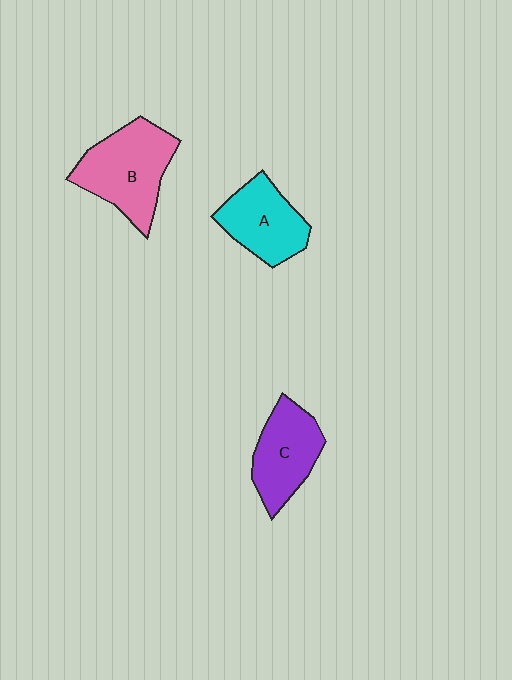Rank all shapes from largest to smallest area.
From largest to smallest: B (pink), C (purple), A (cyan).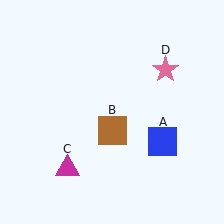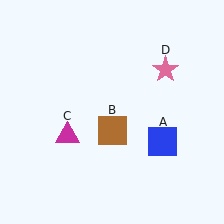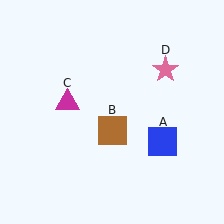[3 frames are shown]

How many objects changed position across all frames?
1 object changed position: magenta triangle (object C).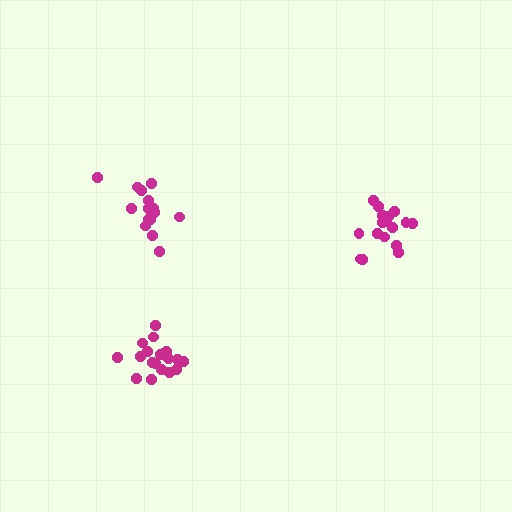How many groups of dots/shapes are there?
There are 3 groups.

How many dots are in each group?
Group 1: 15 dots, Group 2: 17 dots, Group 3: 19 dots (51 total).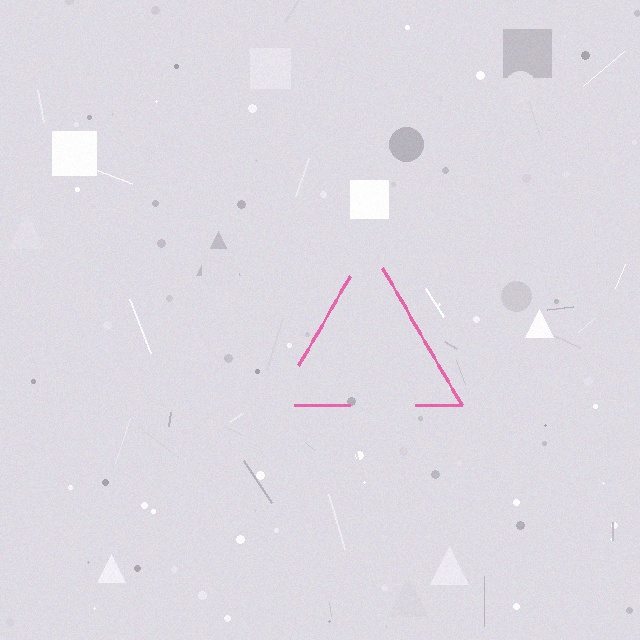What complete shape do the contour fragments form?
The contour fragments form a triangle.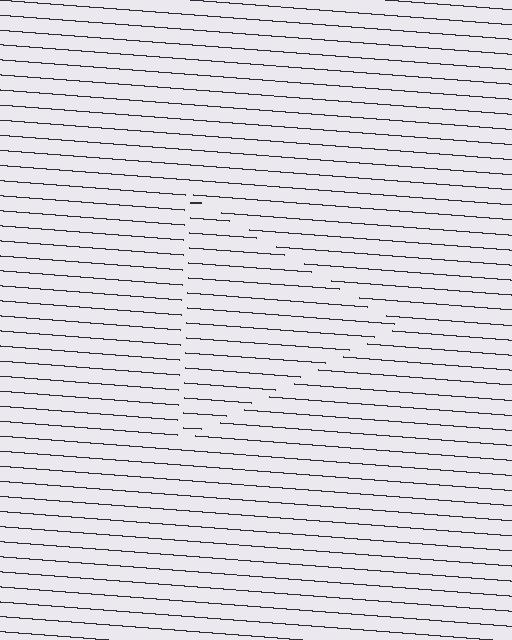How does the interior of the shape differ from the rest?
The interior of the shape contains the same grating, shifted by half a period — the contour is defined by the phase discontinuity where line-ends from the inner and outer gratings abut.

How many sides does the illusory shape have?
3 sides — the line-ends trace a triangle.